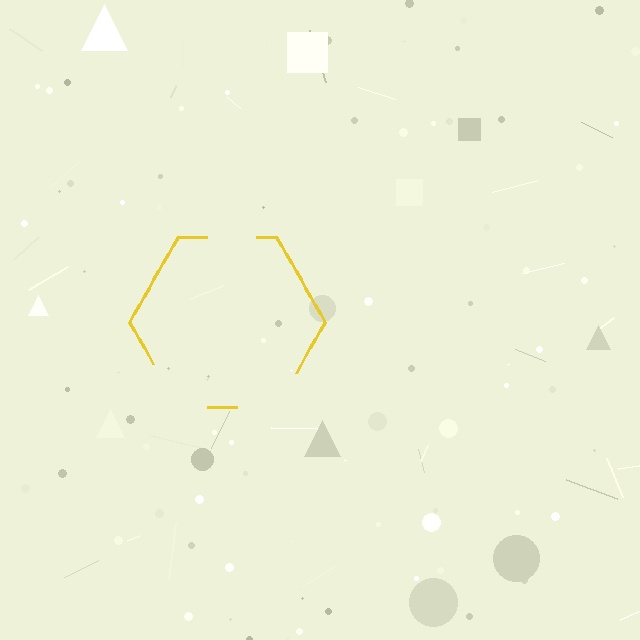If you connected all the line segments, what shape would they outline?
They would outline a hexagon.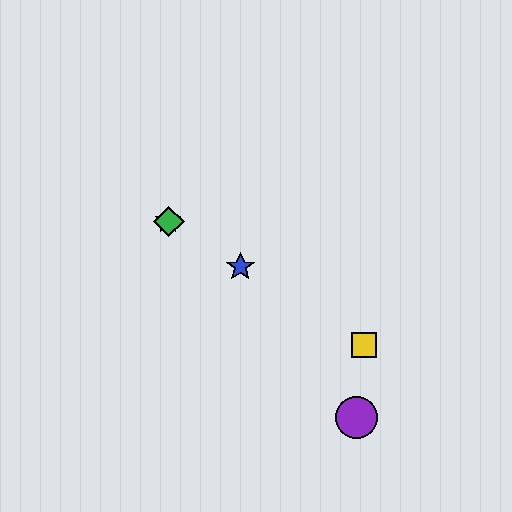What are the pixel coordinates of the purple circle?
The purple circle is at (356, 417).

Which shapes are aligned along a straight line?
The red star, the blue star, the green diamond, the yellow square are aligned along a straight line.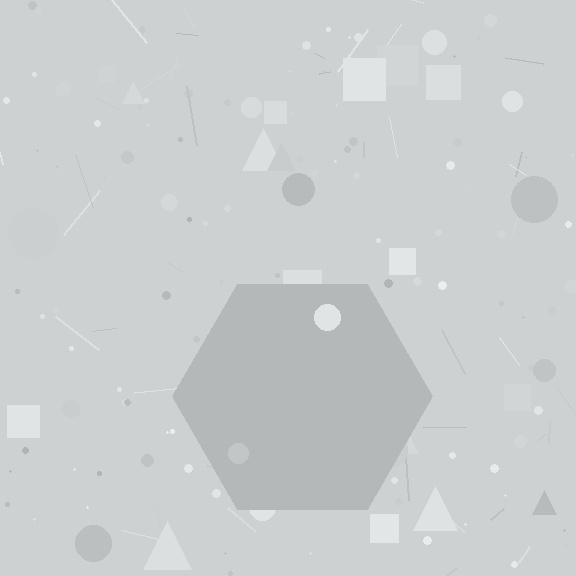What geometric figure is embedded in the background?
A hexagon is embedded in the background.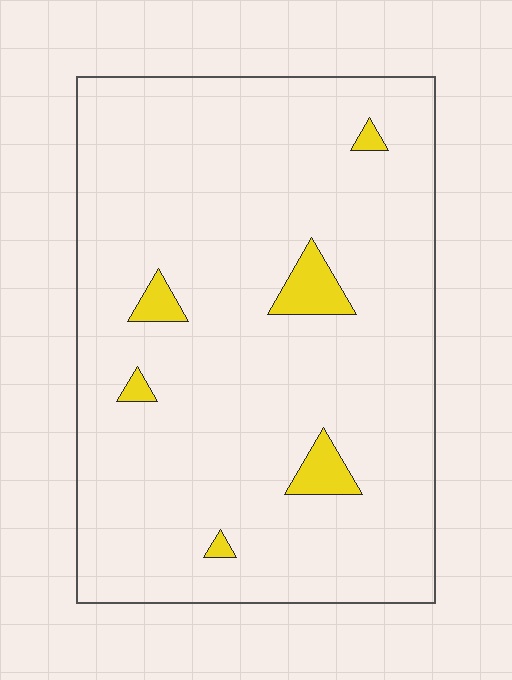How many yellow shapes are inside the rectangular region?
6.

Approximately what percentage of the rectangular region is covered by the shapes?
Approximately 5%.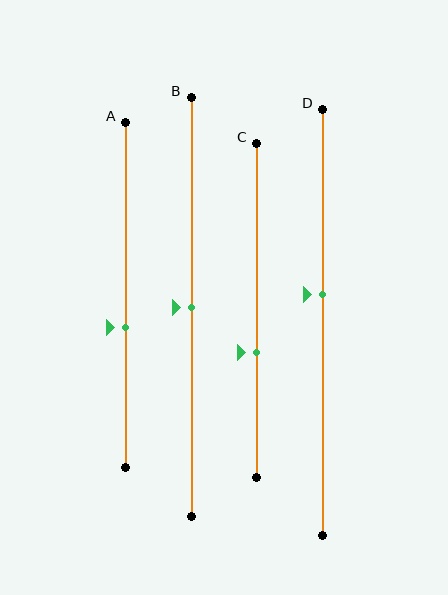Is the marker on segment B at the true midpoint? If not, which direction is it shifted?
Yes, the marker on segment B is at the true midpoint.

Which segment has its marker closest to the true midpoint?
Segment B has its marker closest to the true midpoint.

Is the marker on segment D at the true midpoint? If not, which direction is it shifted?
No, the marker on segment D is shifted upward by about 7% of the segment length.